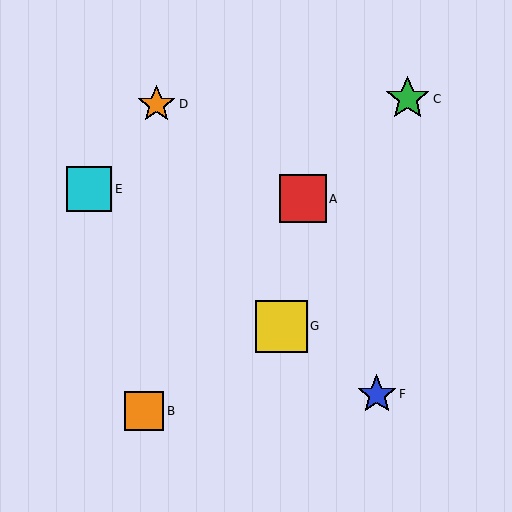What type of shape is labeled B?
Shape B is an orange square.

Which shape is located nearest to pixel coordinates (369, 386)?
The blue star (labeled F) at (377, 394) is nearest to that location.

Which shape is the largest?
The yellow square (labeled G) is the largest.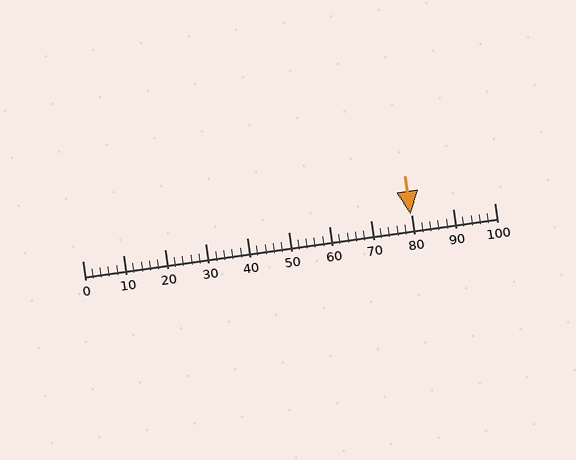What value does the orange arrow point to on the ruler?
The orange arrow points to approximately 80.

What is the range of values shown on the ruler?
The ruler shows values from 0 to 100.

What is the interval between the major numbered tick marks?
The major tick marks are spaced 10 units apart.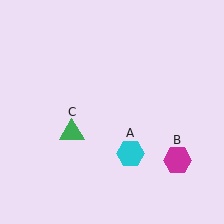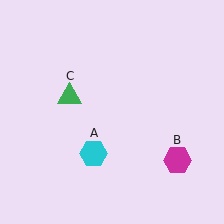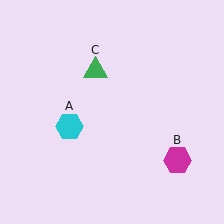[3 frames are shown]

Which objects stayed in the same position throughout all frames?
Magenta hexagon (object B) remained stationary.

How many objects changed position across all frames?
2 objects changed position: cyan hexagon (object A), green triangle (object C).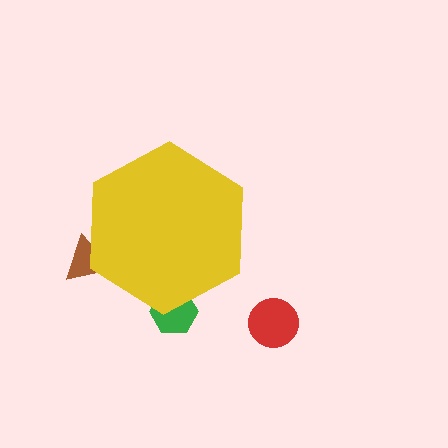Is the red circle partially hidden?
No, the red circle is fully visible.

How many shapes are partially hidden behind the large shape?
2 shapes are partially hidden.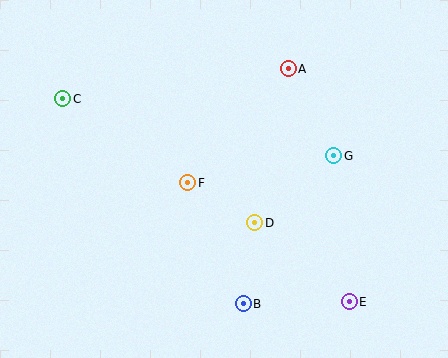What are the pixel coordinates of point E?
Point E is at (349, 302).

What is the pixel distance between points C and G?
The distance between C and G is 277 pixels.